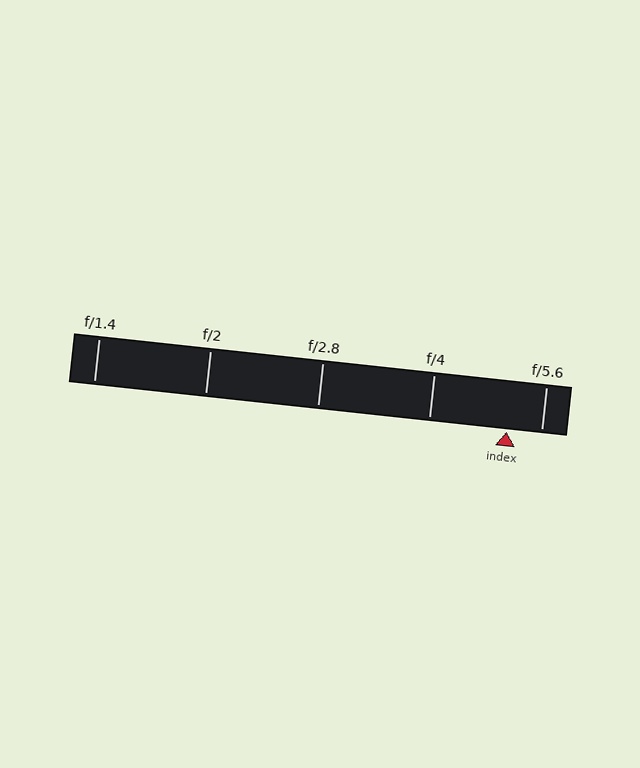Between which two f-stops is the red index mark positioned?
The index mark is between f/4 and f/5.6.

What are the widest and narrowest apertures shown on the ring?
The widest aperture shown is f/1.4 and the narrowest is f/5.6.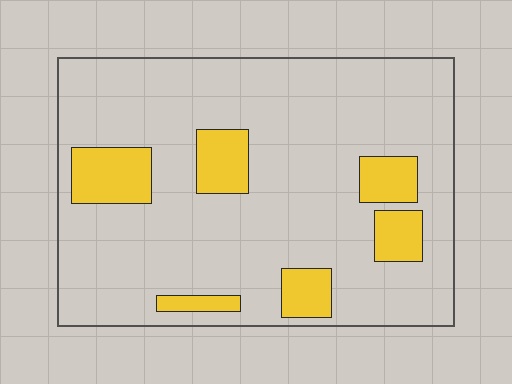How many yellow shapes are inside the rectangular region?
6.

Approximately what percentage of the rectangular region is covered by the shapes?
Approximately 15%.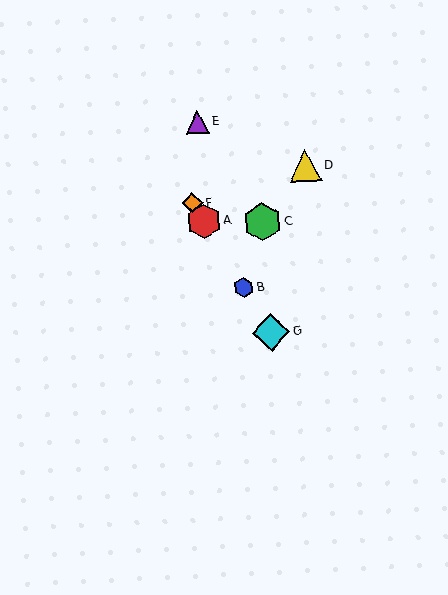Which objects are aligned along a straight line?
Objects A, B, F, G are aligned along a straight line.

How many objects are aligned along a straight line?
4 objects (A, B, F, G) are aligned along a straight line.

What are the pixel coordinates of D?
Object D is at (305, 166).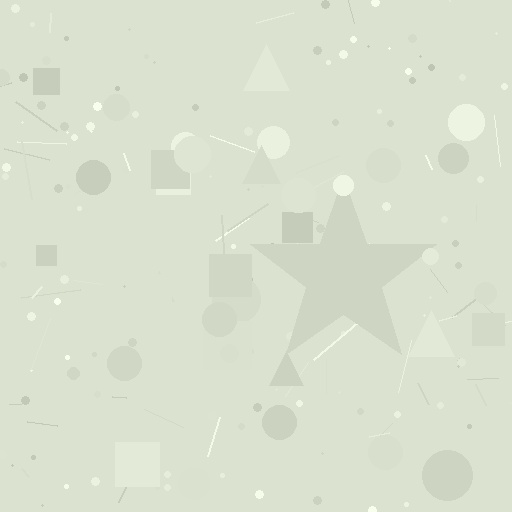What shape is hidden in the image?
A star is hidden in the image.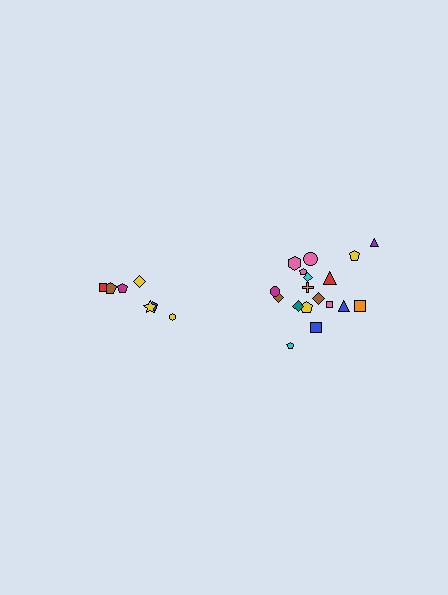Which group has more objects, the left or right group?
The right group.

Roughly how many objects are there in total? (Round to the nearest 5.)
Roughly 25 objects in total.